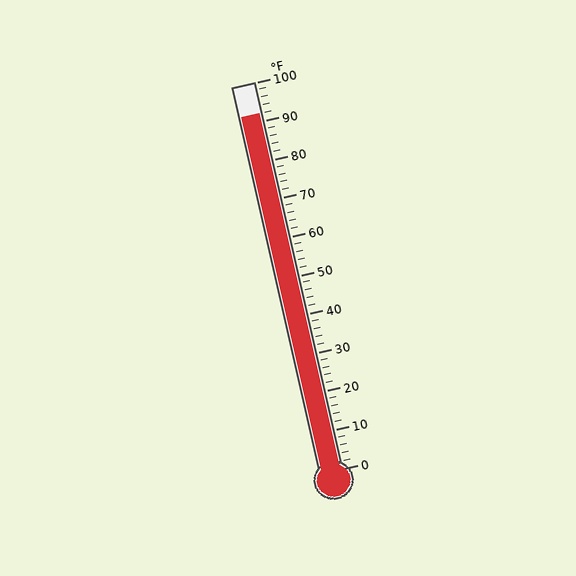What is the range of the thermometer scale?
The thermometer scale ranges from 0°F to 100°F.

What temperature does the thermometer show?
The thermometer shows approximately 92°F.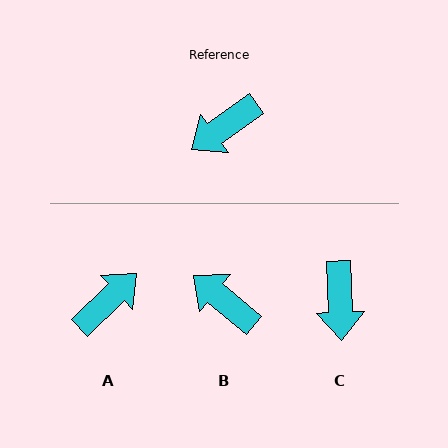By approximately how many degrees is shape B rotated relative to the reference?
Approximately 75 degrees clockwise.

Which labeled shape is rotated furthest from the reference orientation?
A, about 172 degrees away.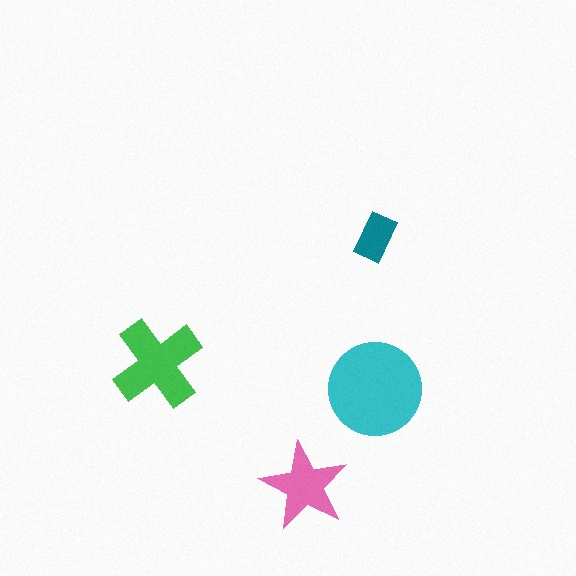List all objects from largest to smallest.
The cyan circle, the green cross, the pink star, the teal rectangle.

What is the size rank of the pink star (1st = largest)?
3rd.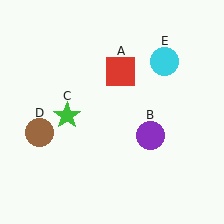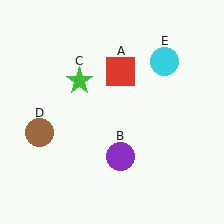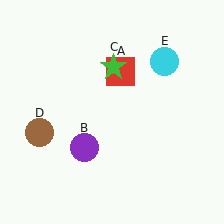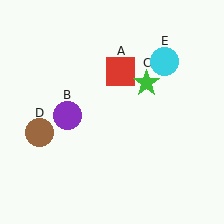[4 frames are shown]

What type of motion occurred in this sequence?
The purple circle (object B), green star (object C) rotated clockwise around the center of the scene.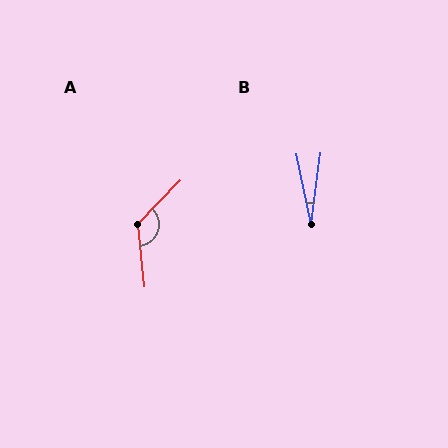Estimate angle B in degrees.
Approximately 19 degrees.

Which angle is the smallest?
B, at approximately 19 degrees.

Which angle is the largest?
A, at approximately 130 degrees.